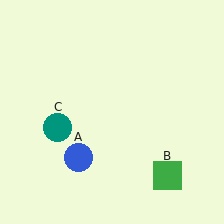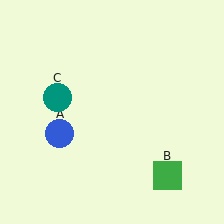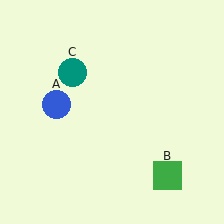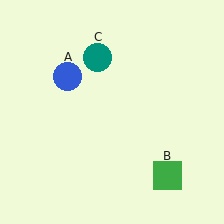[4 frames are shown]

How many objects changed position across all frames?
2 objects changed position: blue circle (object A), teal circle (object C).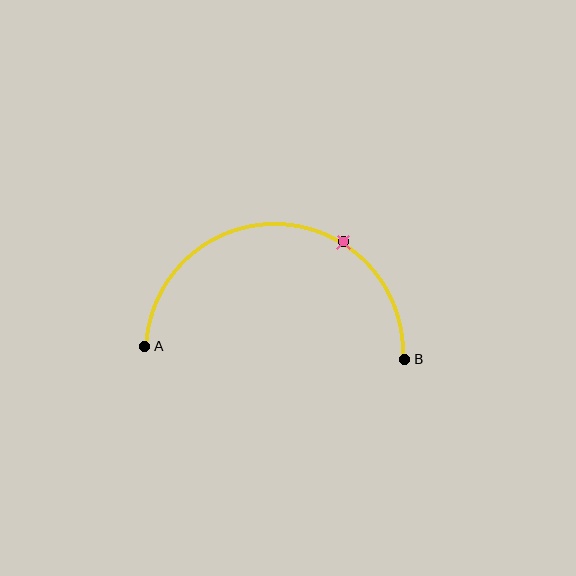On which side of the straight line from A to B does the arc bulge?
The arc bulges above the straight line connecting A and B.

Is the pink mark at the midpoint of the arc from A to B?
No. The pink mark lies on the arc but is closer to endpoint B. The arc midpoint would be at the point on the curve equidistant along the arc from both A and B.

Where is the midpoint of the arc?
The arc midpoint is the point on the curve farthest from the straight line joining A and B. It sits above that line.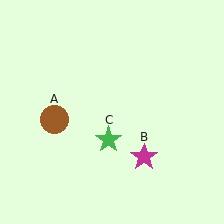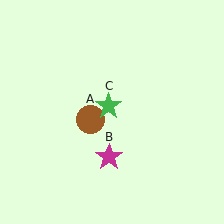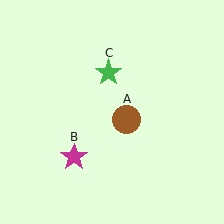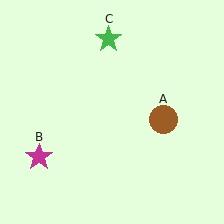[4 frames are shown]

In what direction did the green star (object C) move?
The green star (object C) moved up.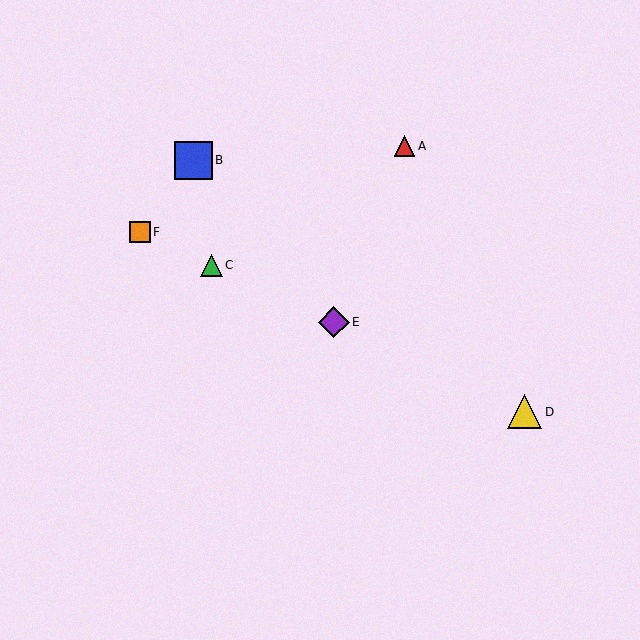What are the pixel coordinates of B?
Object B is at (193, 160).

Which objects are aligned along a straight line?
Objects C, D, E, F are aligned along a straight line.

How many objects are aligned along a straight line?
4 objects (C, D, E, F) are aligned along a straight line.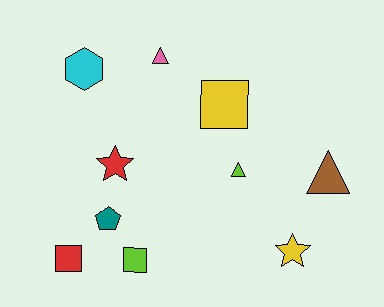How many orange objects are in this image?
There are no orange objects.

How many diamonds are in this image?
There are no diamonds.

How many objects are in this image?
There are 10 objects.